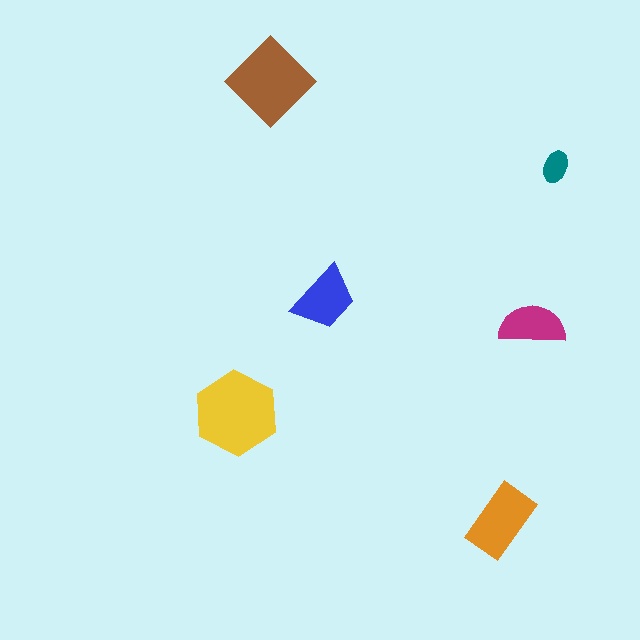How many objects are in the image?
There are 6 objects in the image.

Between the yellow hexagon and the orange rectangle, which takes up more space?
The yellow hexagon.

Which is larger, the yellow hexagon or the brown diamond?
The yellow hexagon.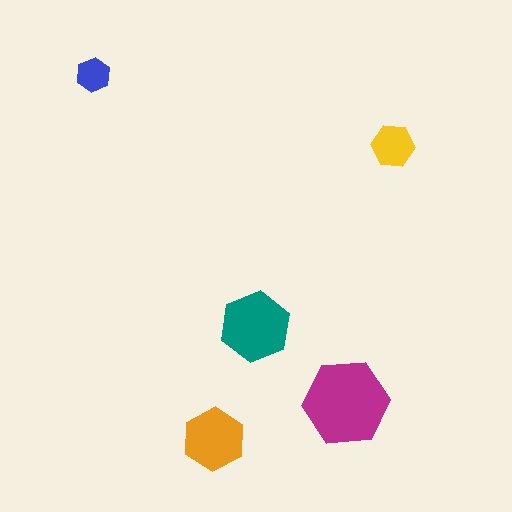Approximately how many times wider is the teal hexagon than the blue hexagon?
About 2 times wider.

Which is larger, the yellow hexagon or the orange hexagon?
The orange one.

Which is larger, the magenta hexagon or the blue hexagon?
The magenta one.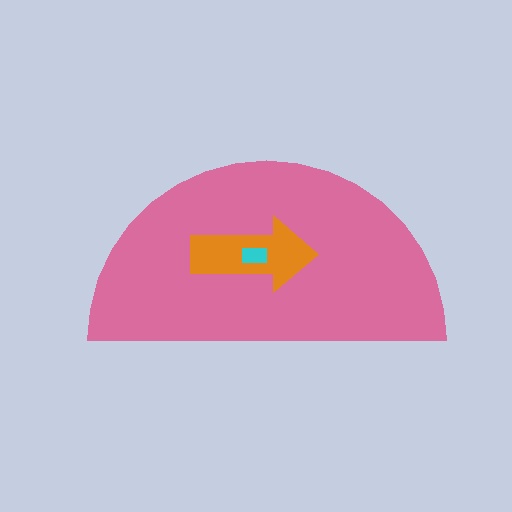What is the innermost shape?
The cyan rectangle.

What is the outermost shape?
The pink semicircle.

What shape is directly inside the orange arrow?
The cyan rectangle.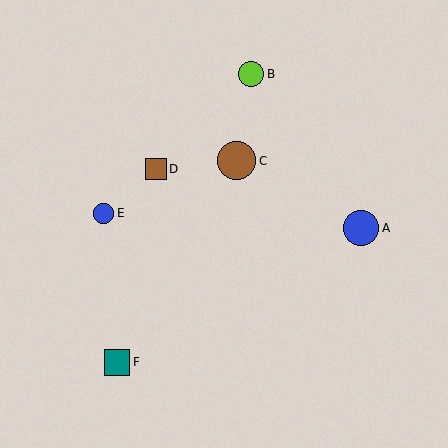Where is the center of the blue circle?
The center of the blue circle is at (104, 213).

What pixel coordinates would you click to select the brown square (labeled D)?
Click at (156, 169) to select the brown square D.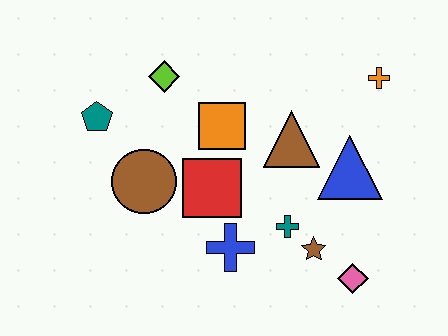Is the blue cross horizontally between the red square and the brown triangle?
Yes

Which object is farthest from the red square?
The orange cross is farthest from the red square.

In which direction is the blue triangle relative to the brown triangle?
The blue triangle is to the right of the brown triangle.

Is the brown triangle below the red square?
No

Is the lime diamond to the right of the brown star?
No